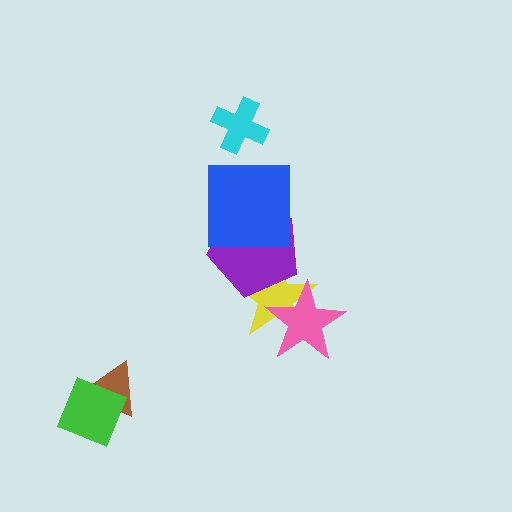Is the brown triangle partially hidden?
Yes, it is partially covered by another shape.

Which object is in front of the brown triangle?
The green square is in front of the brown triangle.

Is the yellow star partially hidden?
Yes, it is partially covered by another shape.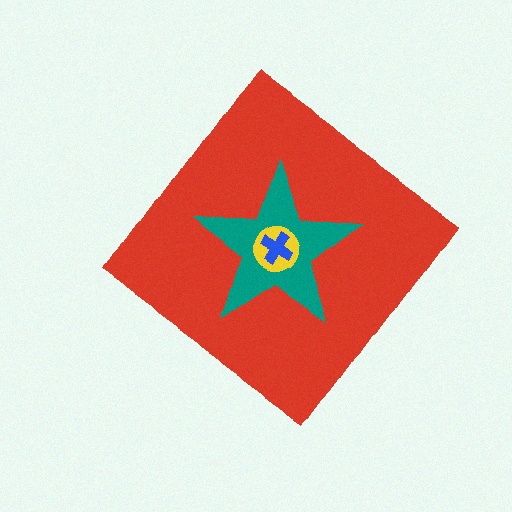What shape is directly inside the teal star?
The yellow circle.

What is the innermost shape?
The blue cross.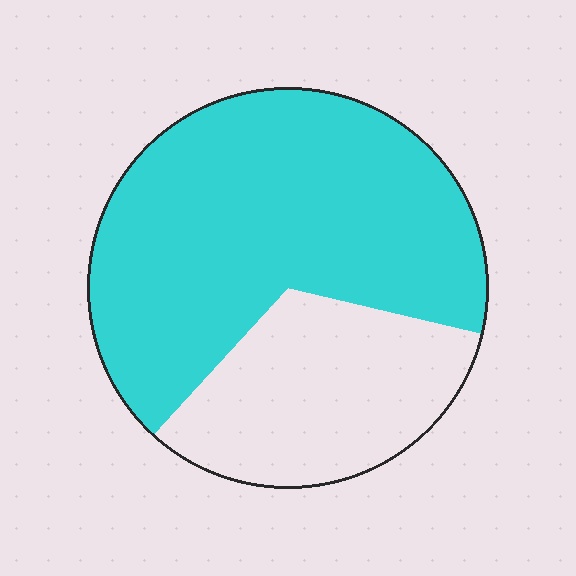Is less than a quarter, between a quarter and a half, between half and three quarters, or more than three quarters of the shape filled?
Between half and three quarters.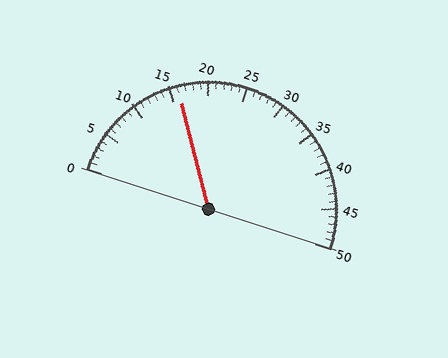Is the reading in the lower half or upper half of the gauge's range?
The reading is in the lower half of the range (0 to 50).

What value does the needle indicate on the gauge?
The needle indicates approximately 16.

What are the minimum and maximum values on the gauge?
The gauge ranges from 0 to 50.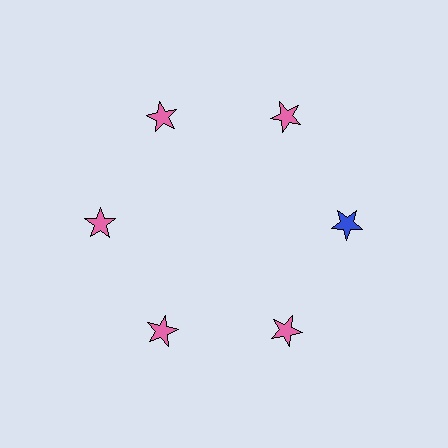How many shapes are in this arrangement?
There are 6 shapes arranged in a ring pattern.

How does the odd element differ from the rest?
It has a different color: blue instead of pink.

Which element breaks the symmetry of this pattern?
The blue star at roughly the 3 o'clock position breaks the symmetry. All other shapes are pink stars.